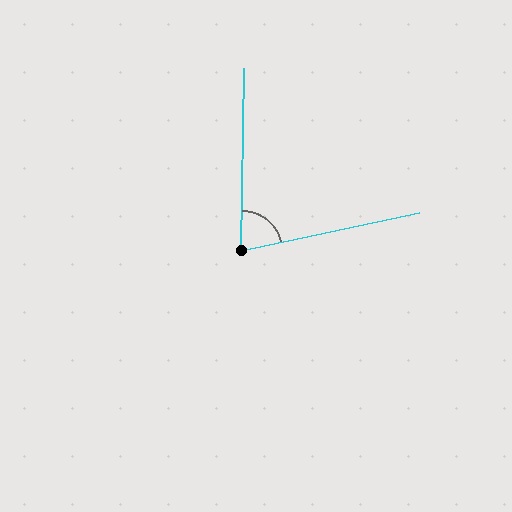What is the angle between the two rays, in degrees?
Approximately 77 degrees.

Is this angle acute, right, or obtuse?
It is acute.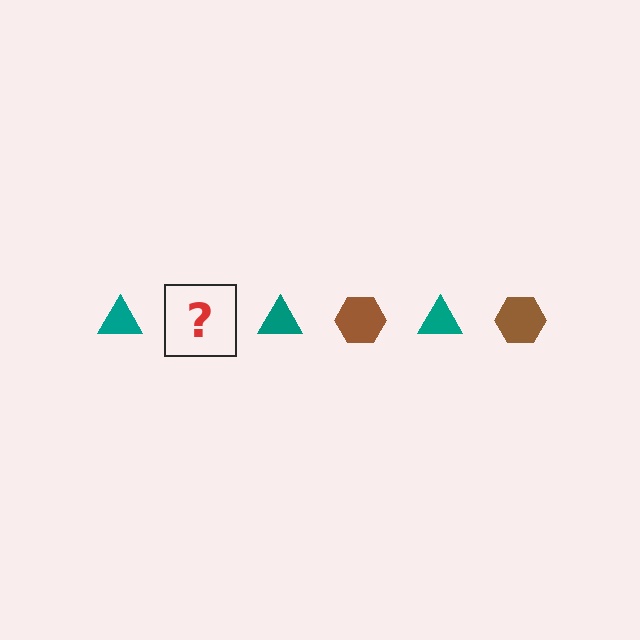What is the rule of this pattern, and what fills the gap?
The rule is that the pattern alternates between teal triangle and brown hexagon. The gap should be filled with a brown hexagon.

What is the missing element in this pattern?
The missing element is a brown hexagon.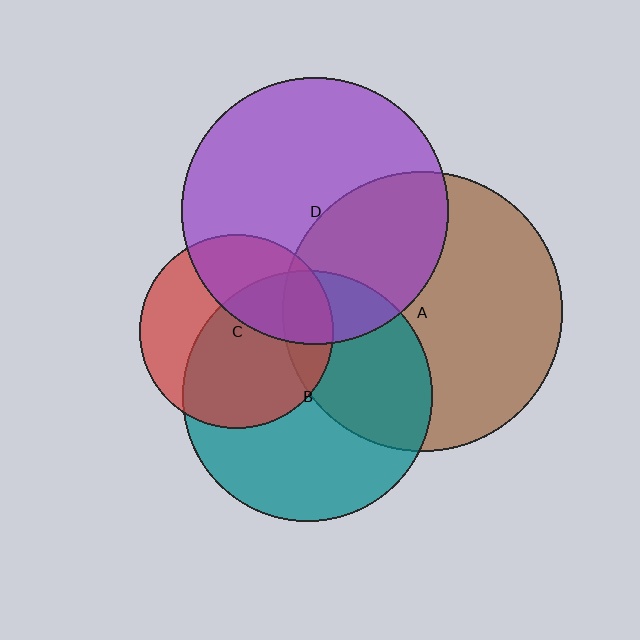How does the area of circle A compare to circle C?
Approximately 2.1 times.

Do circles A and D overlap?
Yes.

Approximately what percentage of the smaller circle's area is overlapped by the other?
Approximately 35%.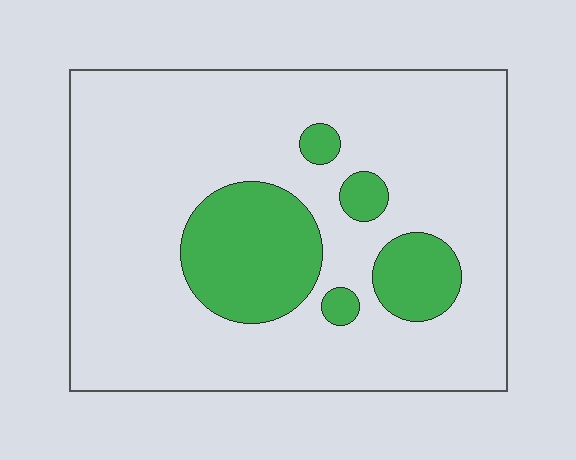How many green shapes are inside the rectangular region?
5.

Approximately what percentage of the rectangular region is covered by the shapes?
Approximately 20%.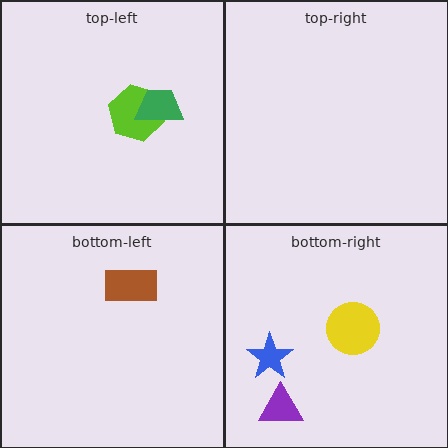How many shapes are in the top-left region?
2.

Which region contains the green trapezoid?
The top-left region.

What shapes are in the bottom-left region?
The brown rectangle.